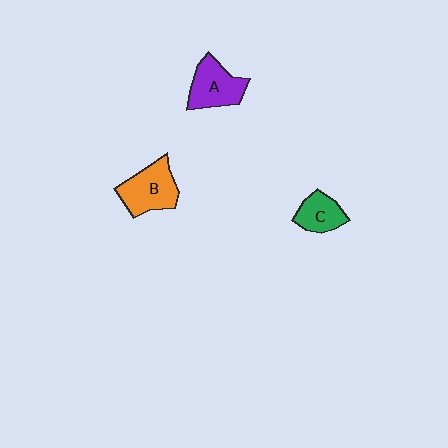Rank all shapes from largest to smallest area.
From largest to smallest: B (orange), A (purple), C (green).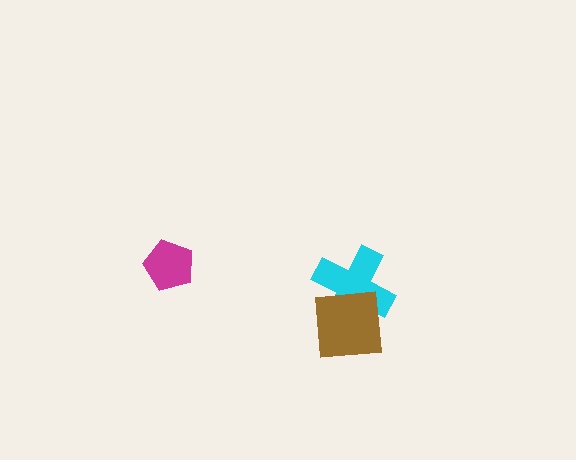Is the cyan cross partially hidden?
Yes, it is partially covered by another shape.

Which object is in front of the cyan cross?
The brown square is in front of the cyan cross.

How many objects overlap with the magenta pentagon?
0 objects overlap with the magenta pentagon.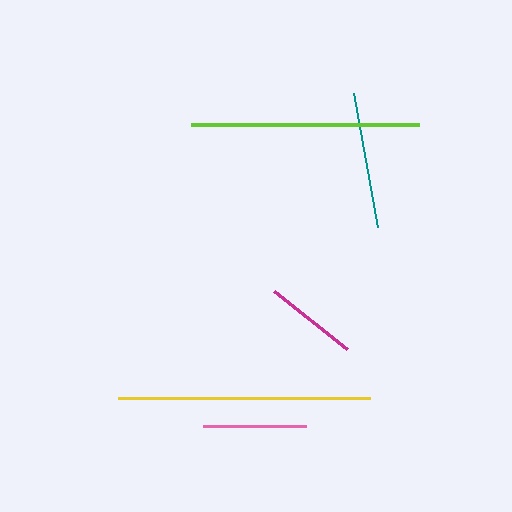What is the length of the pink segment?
The pink segment is approximately 103 pixels long.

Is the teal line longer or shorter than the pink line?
The teal line is longer than the pink line.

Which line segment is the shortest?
The magenta line is the shortest at approximately 93 pixels.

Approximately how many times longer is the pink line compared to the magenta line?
The pink line is approximately 1.1 times the length of the magenta line.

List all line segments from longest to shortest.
From longest to shortest: yellow, lime, teal, pink, magenta.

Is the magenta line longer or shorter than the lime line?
The lime line is longer than the magenta line.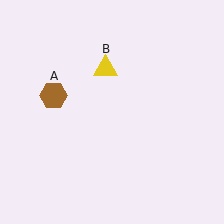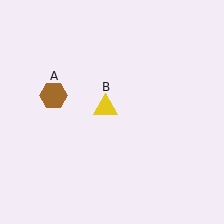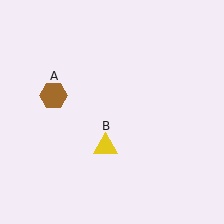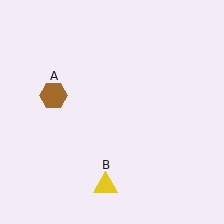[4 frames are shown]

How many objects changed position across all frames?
1 object changed position: yellow triangle (object B).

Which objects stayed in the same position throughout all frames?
Brown hexagon (object A) remained stationary.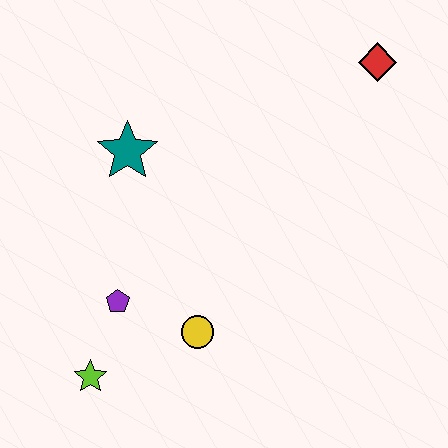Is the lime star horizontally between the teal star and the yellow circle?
No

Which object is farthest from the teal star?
The red diamond is farthest from the teal star.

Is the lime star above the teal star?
No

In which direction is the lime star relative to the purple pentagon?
The lime star is below the purple pentagon.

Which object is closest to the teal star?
The purple pentagon is closest to the teal star.